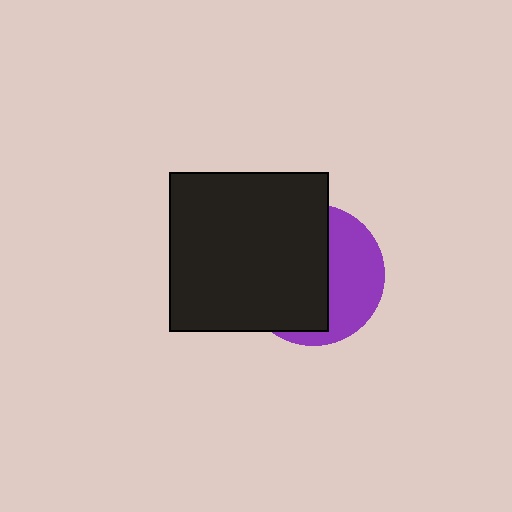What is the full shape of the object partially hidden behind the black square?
The partially hidden object is a purple circle.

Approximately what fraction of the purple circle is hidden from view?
Roughly 60% of the purple circle is hidden behind the black square.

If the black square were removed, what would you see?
You would see the complete purple circle.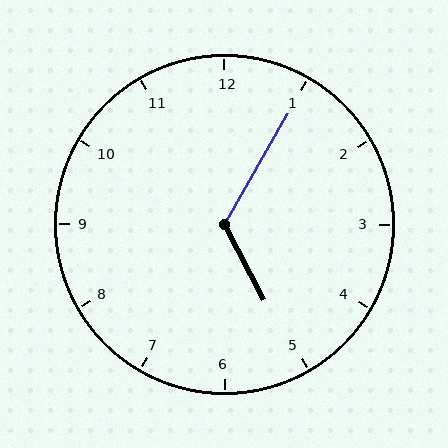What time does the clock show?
5:05.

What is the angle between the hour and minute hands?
Approximately 122 degrees.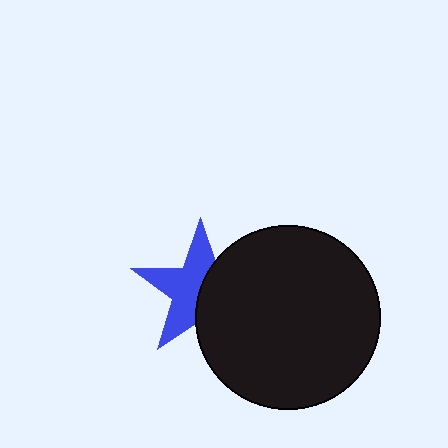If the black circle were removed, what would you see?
You would see the complete blue star.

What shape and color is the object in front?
The object in front is a black circle.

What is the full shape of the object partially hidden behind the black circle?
The partially hidden object is a blue star.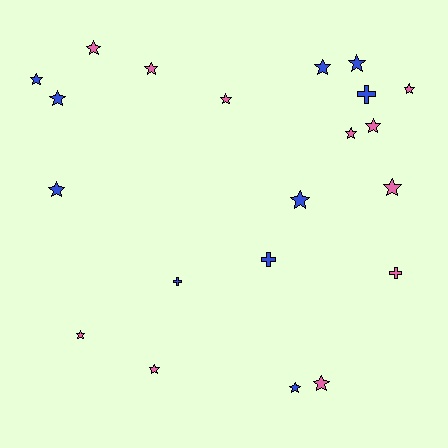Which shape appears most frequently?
Star, with 17 objects.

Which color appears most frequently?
Pink, with 11 objects.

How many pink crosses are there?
There is 1 pink cross.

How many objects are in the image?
There are 21 objects.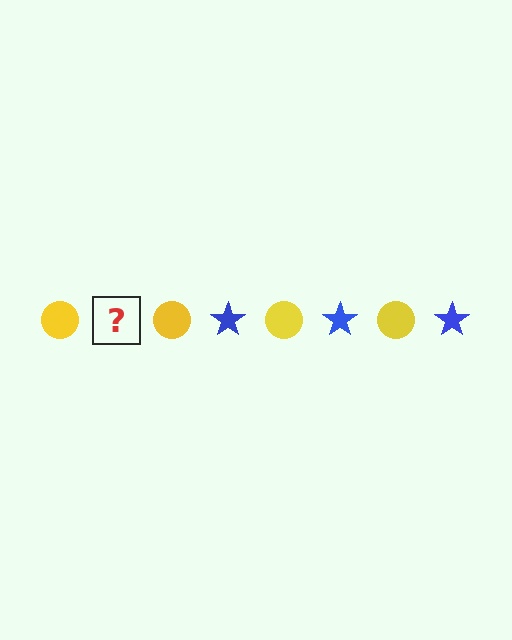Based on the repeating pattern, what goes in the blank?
The blank should be a blue star.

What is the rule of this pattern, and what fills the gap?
The rule is that the pattern alternates between yellow circle and blue star. The gap should be filled with a blue star.